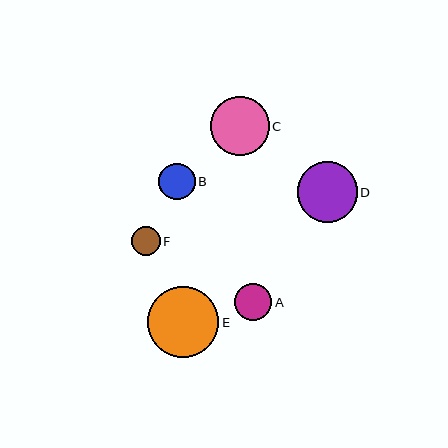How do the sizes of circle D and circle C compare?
Circle D and circle C are approximately the same size.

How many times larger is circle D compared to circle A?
Circle D is approximately 1.6 times the size of circle A.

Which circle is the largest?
Circle E is the largest with a size of approximately 71 pixels.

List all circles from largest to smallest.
From largest to smallest: E, D, C, A, B, F.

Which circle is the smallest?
Circle F is the smallest with a size of approximately 29 pixels.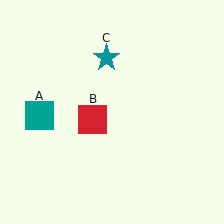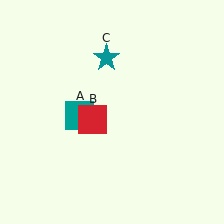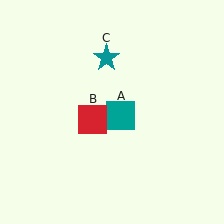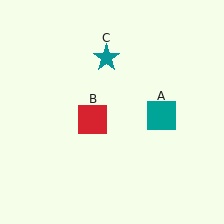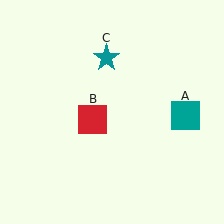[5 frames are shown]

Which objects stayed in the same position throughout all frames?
Red square (object B) and teal star (object C) remained stationary.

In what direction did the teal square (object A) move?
The teal square (object A) moved right.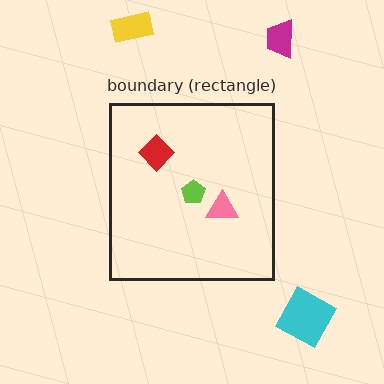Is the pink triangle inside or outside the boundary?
Inside.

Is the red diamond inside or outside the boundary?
Inside.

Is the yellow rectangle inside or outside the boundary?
Outside.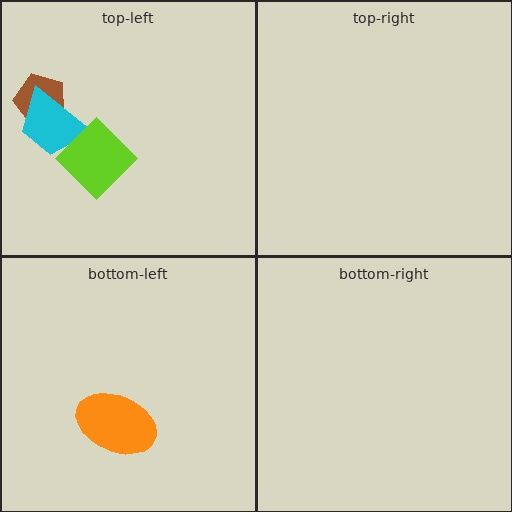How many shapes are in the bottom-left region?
1.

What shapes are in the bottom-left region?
The orange ellipse.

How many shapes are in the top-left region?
3.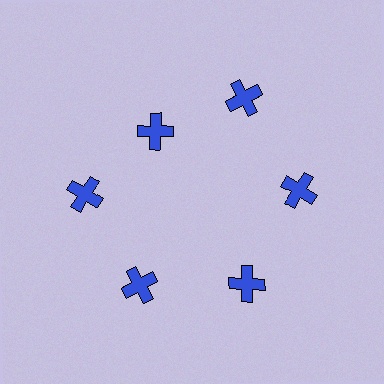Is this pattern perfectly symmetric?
No. The 6 blue crosses are arranged in a ring, but one element near the 11 o'clock position is pulled inward toward the center, breaking the 6-fold rotational symmetry.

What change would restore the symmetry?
The symmetry would be restored by moving it outward, back onto the ring so that all 6 crosses sit at equal angles and equal distance from the center.